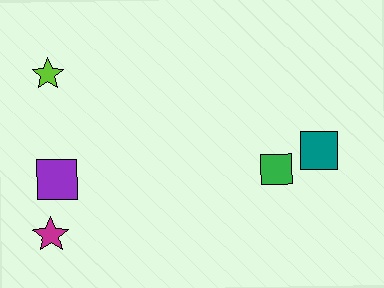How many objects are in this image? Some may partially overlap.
There are 5 objects.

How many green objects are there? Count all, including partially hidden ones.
There is 1 green object.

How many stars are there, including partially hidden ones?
There are 2 stars.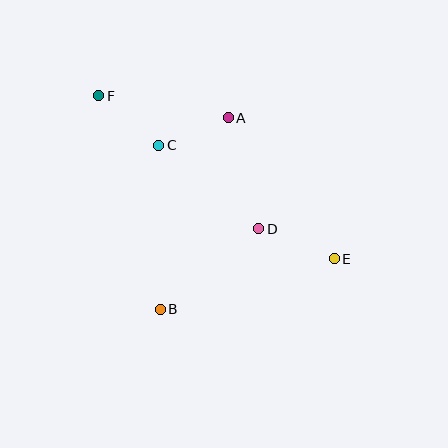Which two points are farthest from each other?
Points E and F are farthest from each other.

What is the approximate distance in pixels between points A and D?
The distance between A and D is approximately 115 pixels.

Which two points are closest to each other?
Points A and C are closest to each other.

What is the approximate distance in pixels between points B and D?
The distance between B and D is approximately 127 pixels.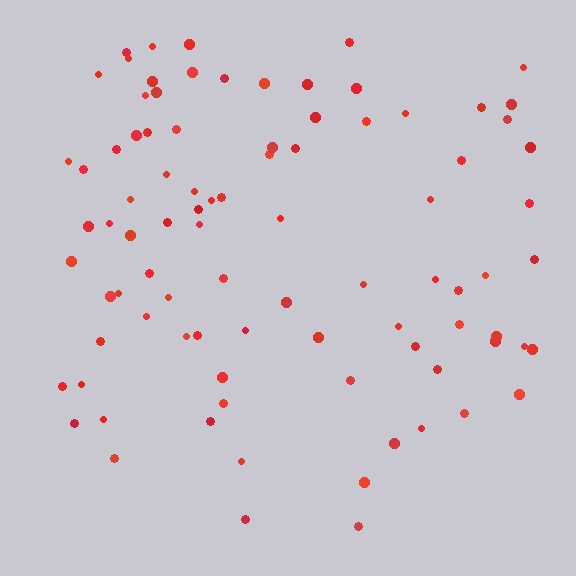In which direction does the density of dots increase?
From bottom to top, with the top side densest.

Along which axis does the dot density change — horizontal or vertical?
Vertical.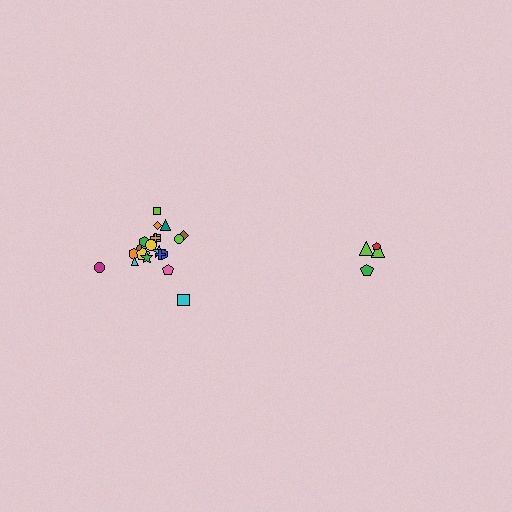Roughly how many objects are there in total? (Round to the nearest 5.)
Roughly 25 objects in total.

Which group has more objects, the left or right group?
The left group.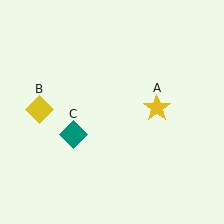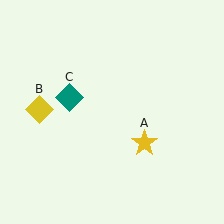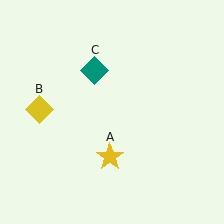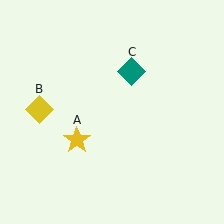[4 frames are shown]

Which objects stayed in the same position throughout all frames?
Yellow diamond (object B) remained stationary.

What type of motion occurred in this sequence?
The yellow star (object A), teal diamond (object C) rotated clockwise around the center of the scene.